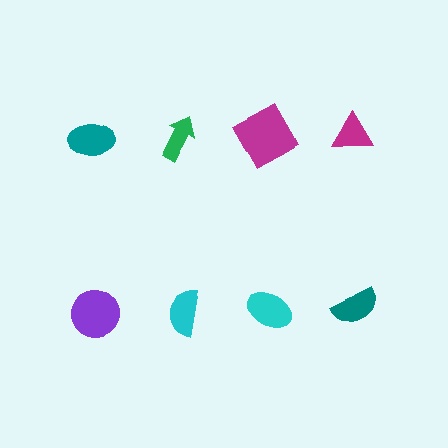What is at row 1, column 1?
A teal ellipse.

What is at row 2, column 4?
A teal semicircle.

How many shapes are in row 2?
4 shapes.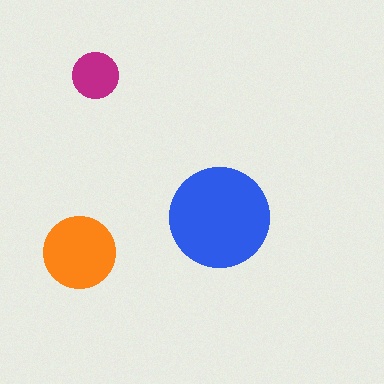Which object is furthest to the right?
The blue circle is rightmost.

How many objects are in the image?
There are 3 objects in the image.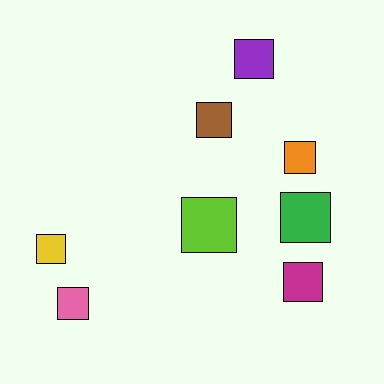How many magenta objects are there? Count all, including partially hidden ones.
There is 1 magenta object.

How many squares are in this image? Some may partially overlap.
There are 8 squares.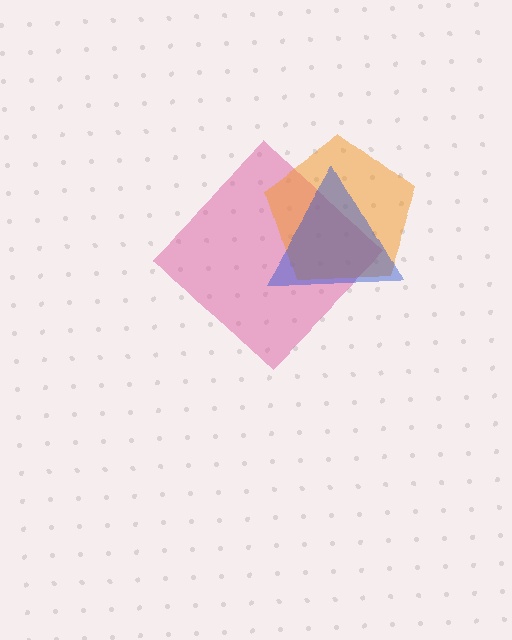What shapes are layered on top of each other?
The layered shapes are: a pink diamond, an orange pentagon, a blue triangle.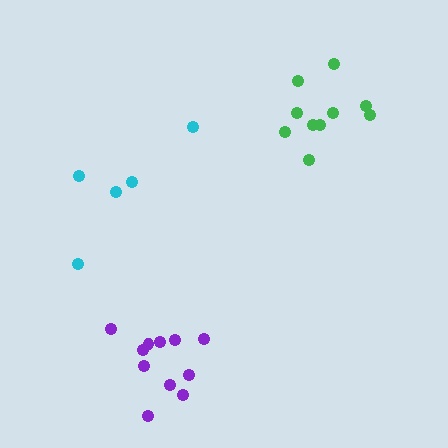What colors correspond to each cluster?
The clusters are colored: cyan, green, purple.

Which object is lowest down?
The purple cluster is bottommost.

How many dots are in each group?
Group 1: 5 dots, Group 2: 10 dots, Group 3: 11 dots (26 total).